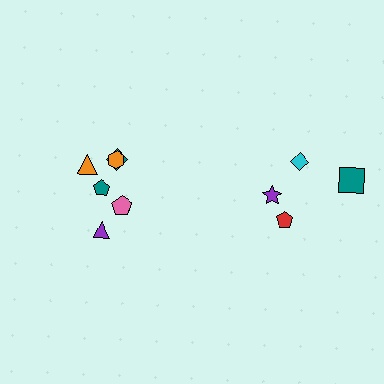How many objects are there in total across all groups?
There are 10 objects.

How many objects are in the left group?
There are 6 objects.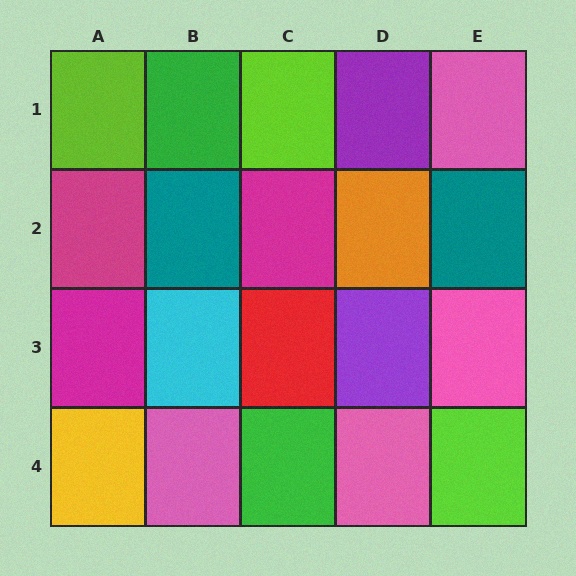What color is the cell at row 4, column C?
Green.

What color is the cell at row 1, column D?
Purple.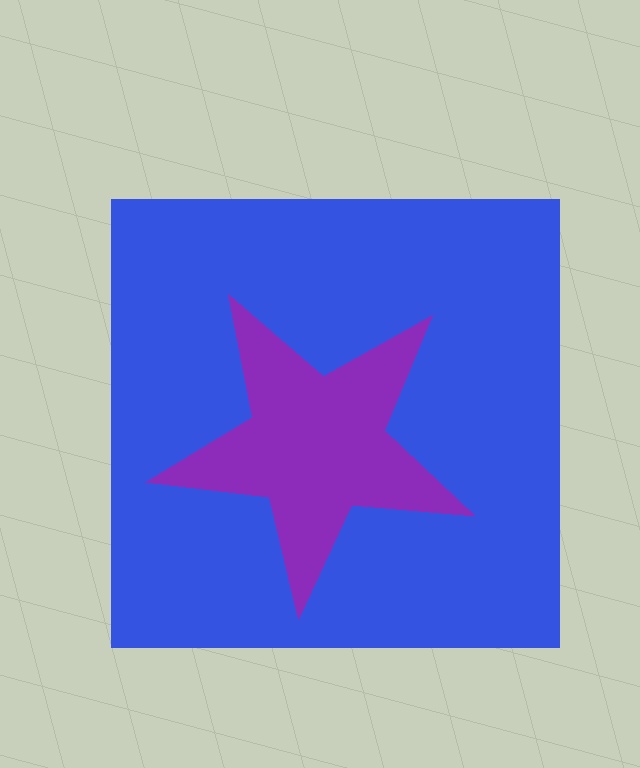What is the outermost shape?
The blue square.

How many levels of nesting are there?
2.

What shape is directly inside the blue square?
The purple star.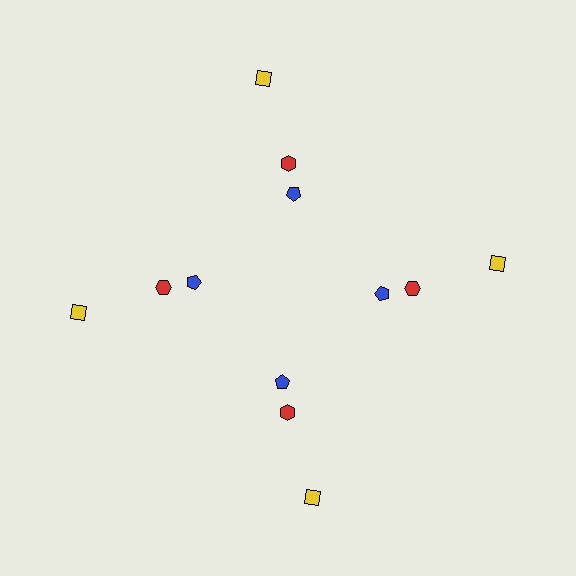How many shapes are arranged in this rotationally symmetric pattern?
There are 12 shapes, arranged in 4 groups of 3.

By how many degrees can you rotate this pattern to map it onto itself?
The pattern maps onto itself every 90 degrees of rotation.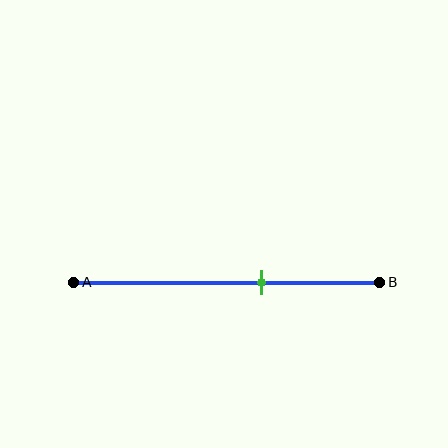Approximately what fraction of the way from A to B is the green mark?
The green mark is approximately 60% of the way from A to B.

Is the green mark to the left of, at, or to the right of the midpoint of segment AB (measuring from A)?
The green mark is to the right of the midpoint of segment AB.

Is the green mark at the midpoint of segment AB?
No, the mark is at about 60% from A, not at the 50% midpoint.